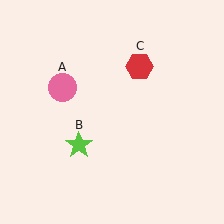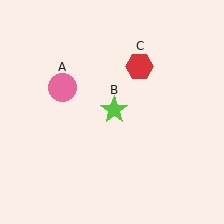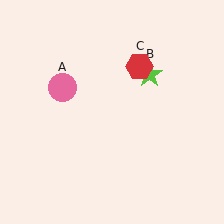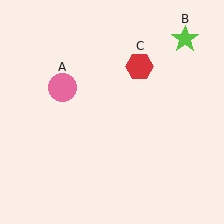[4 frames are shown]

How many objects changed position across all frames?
1 object changed position: lime star (object B).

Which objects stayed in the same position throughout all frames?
Pink circle (object A) and red hexagon (object C) remained stationary.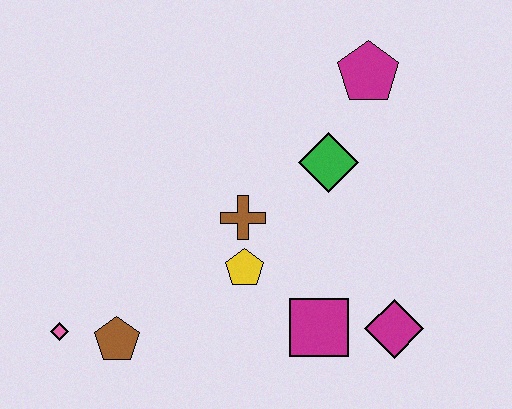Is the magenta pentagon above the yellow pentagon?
Yes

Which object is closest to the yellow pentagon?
The brown cross is closest to the yellow pentagon.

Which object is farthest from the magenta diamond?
The pink diamond is farthest from the magenta diamond.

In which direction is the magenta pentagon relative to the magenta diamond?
The magenta pentagon is above the magenta diamond.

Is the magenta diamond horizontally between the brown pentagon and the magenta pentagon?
No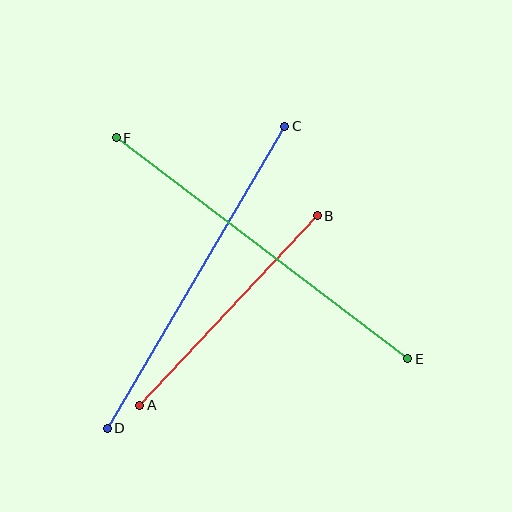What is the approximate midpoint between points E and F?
The midpoint is at approximately (262, 248) pixels.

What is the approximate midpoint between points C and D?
The midpoint is at approximately (196, 277) pixels.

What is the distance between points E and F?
The distance is approximately 366 pixels.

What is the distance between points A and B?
The distance is approximately 260 pixels.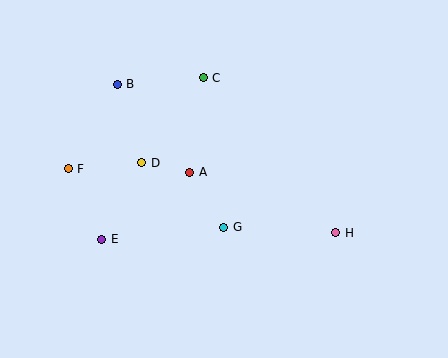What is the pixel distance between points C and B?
The distance between C and B is 86 pixels.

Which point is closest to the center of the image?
Point A at (190, 172) is closest to the center.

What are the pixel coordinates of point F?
Point F is at (68, 169).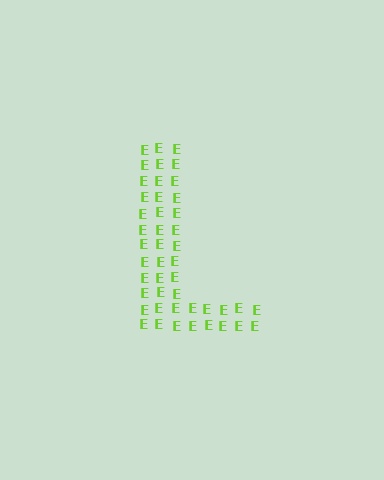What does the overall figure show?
The overall figure shows the letter L.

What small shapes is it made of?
It is made of small letter E's.